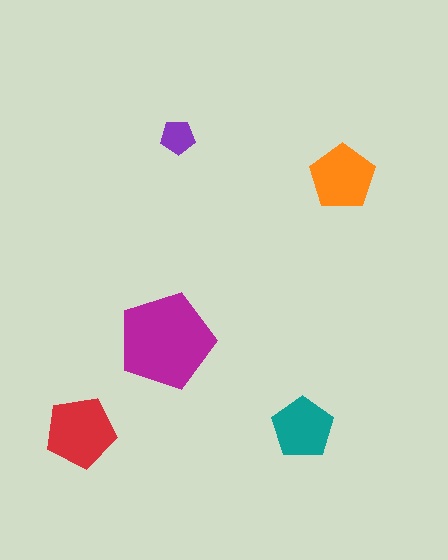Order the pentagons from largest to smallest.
the magenta one, the red one, the orange one, the teal one, the purple one.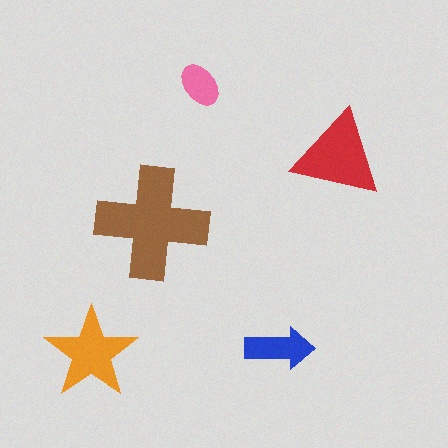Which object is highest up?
The pink ellipse is topmost.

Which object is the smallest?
The pink ellipse.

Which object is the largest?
The brown cross.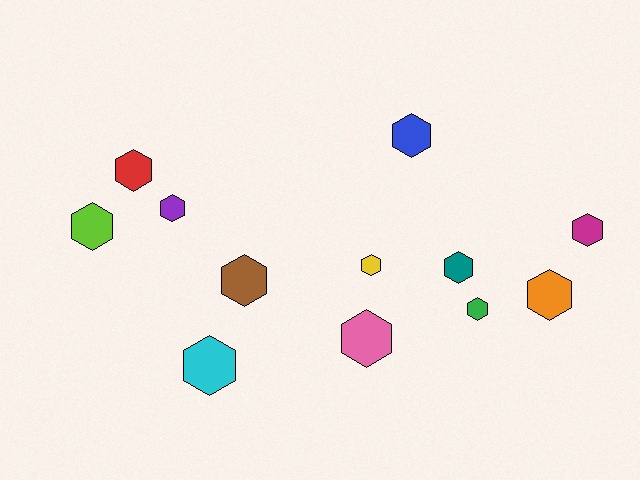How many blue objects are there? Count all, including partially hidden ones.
There is 1 blue object.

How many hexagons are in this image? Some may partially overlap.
There are 12 hexagons.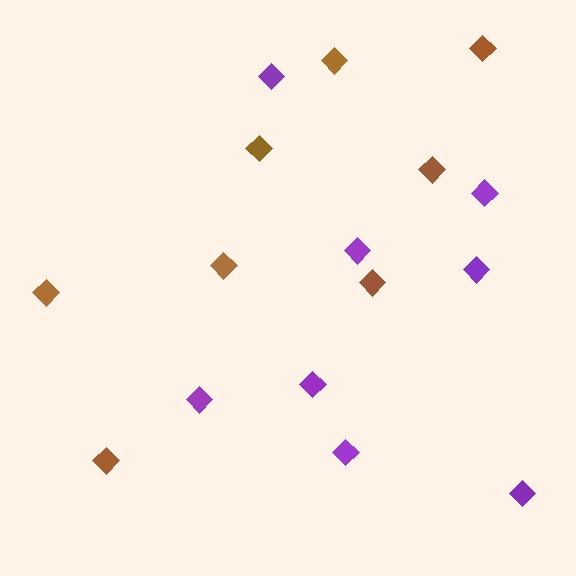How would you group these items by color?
There are 2 groups: one group of purple diamonds (8) and one group of brown diamonds (8).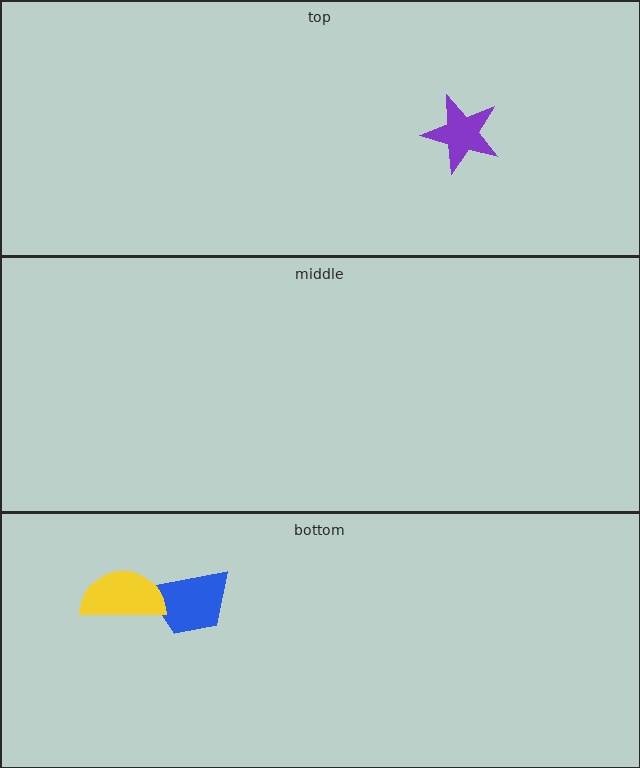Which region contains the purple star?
The top region.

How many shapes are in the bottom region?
2.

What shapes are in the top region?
The purple star.